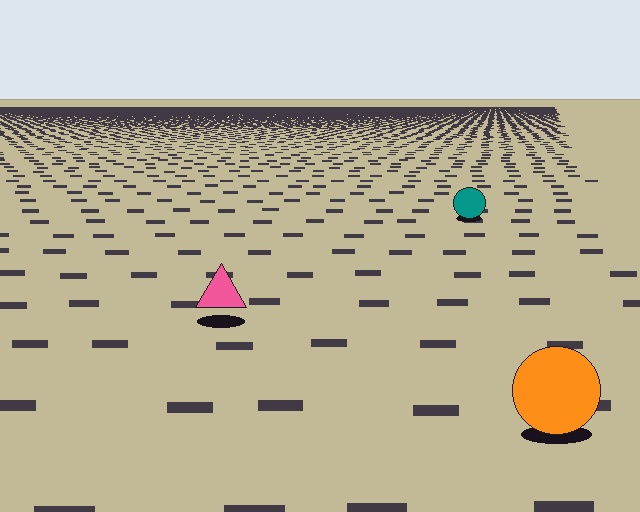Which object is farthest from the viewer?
The teal circle is farthest from the viewer. It appears smaller and the ground texture around it is denser.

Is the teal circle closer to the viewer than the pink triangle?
No. The pink triangle is closer — you can tell from the texture gradient: the ground texture is coarser near it.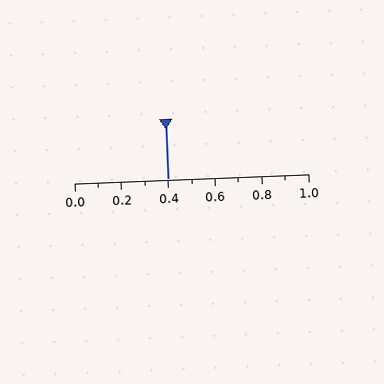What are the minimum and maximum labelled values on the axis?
The axis runs from 0.0 to 1.0.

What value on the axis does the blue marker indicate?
The marker indicates approximately 0.4.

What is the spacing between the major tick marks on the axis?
The major ticks are spaced 0.2 apart.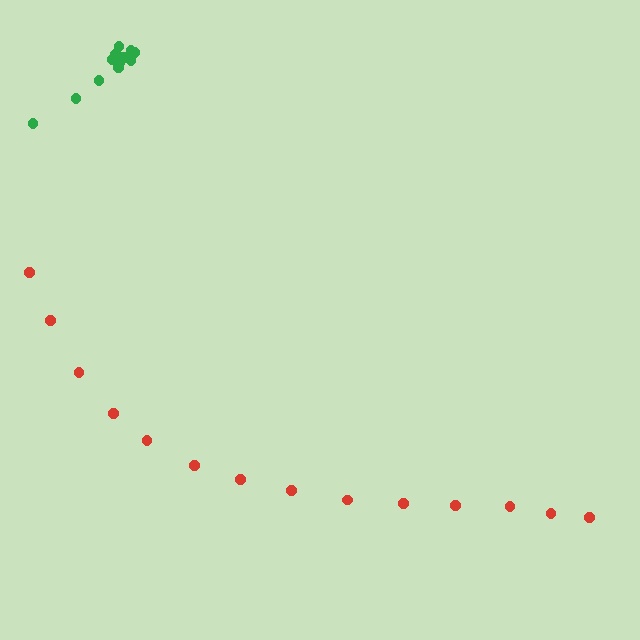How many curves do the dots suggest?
There are 2 distinct paths.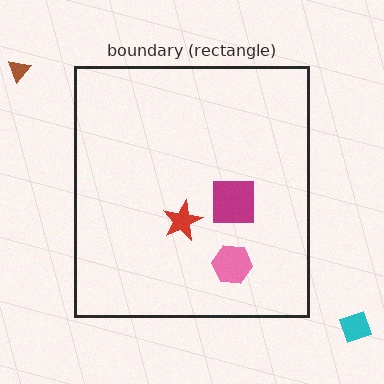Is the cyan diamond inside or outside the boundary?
Outside.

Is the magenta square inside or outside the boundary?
Inside.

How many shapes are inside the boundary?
3 inside, 2 outside.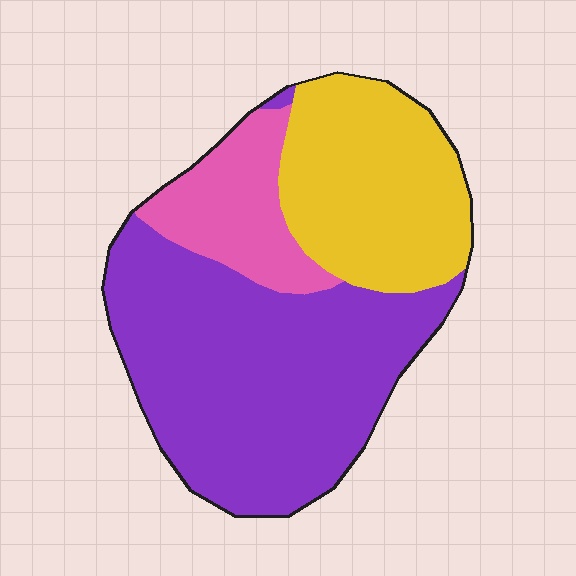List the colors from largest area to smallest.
From largest to smallest: purple, yellow, pink.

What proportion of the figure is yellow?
Yellow takes up between a quarter and a half of the figure.